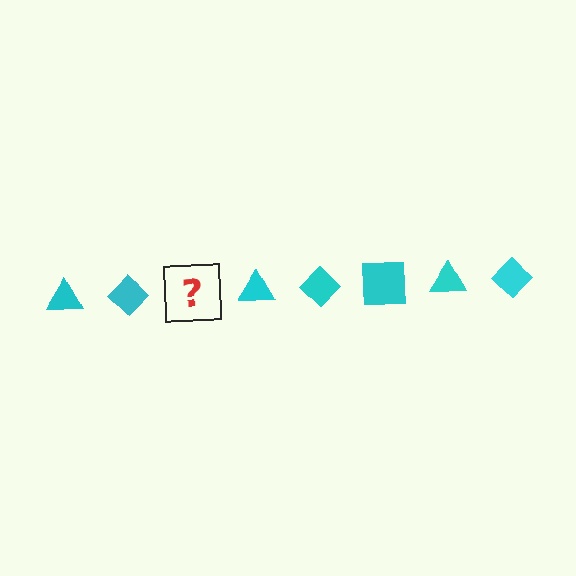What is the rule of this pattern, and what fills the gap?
The rule is that the pattern cycles through triangle, diamond, square shapes in cyan. The gap should be filled with a cyan square.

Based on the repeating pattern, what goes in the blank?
The blank should be a cyan square.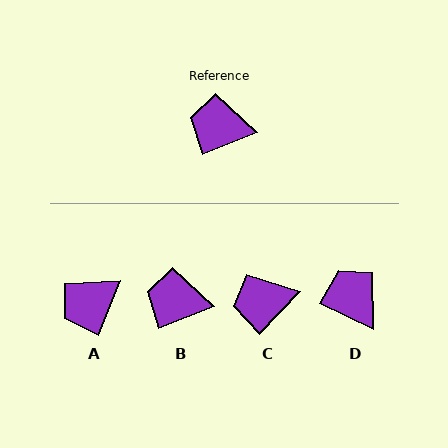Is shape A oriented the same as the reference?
No, it is off by about 46 degrees.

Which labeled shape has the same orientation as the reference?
B.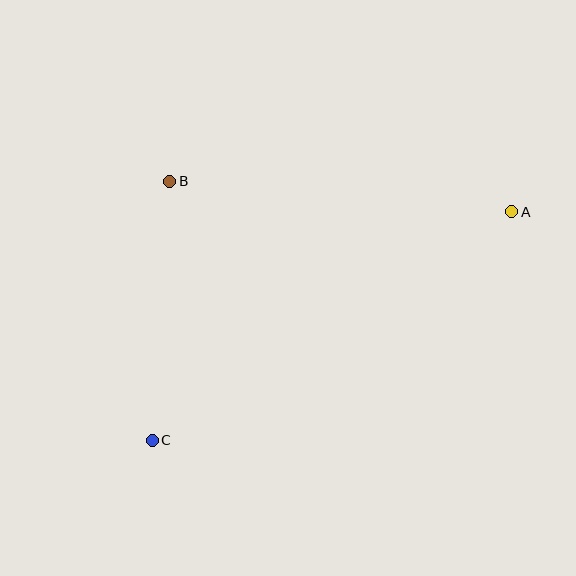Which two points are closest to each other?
Points B and C are closest to each other.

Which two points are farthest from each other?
Points A and C are farthest from each other.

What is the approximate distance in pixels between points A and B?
The distance between A and B is approximately 344 pixels.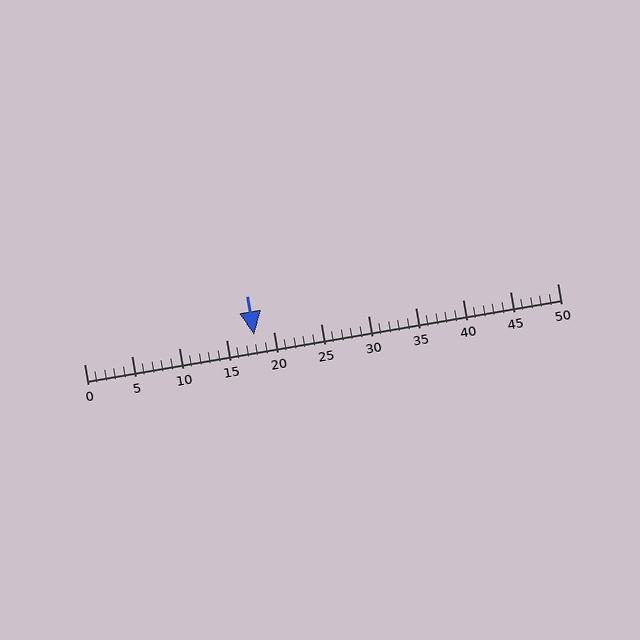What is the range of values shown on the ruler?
The ruler shows values from 0 to 50.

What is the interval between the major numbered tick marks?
The major tick marks are spaced 5 units apart.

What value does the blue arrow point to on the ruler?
The blue arrow points to approximately 18.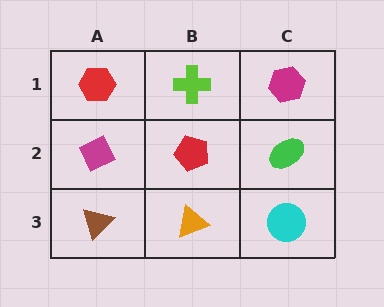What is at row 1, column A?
A red hexagon.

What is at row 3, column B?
An orange triangle.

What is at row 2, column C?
A green ellipse.